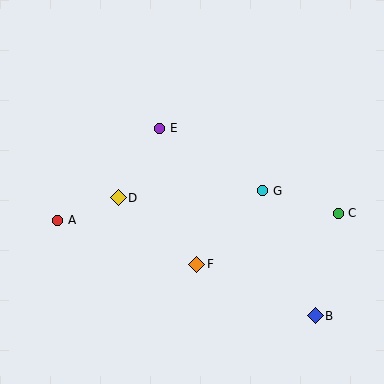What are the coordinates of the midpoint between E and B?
The midpoint between E and B is at (237, 222).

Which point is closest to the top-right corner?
Point C is closest to the top-right corner.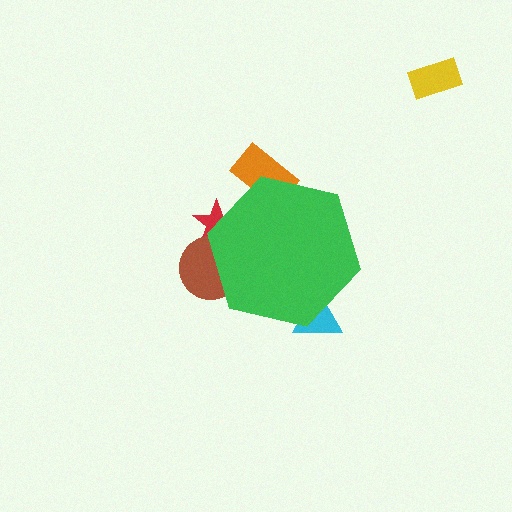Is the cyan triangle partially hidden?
Yes, the cyan triangle is partially hidden behind the green hexagon.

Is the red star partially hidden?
Yes, the red star is partially hidden behind the green hexagon.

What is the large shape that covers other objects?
A green hexagon.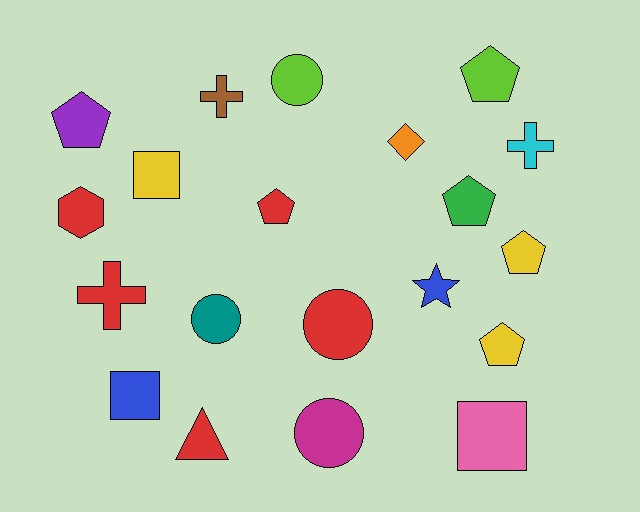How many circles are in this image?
There are 4 circles.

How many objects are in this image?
There are 20 objects.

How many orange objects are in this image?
There is 1 orange object.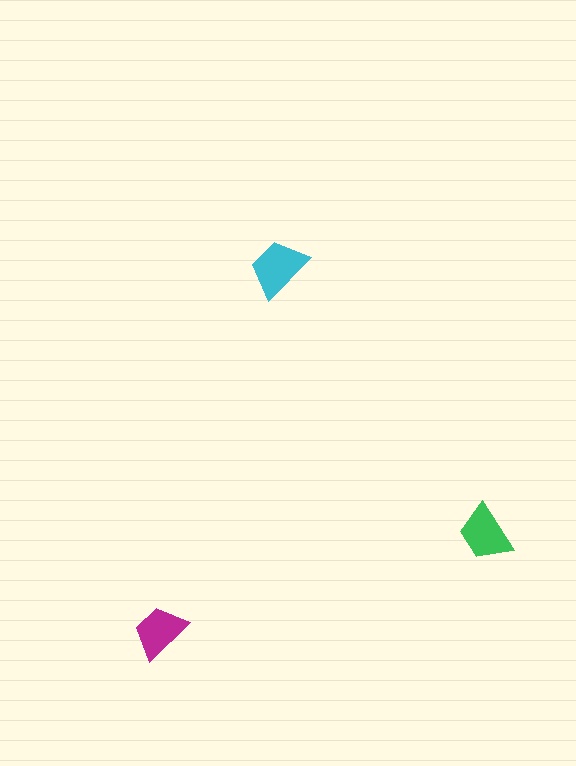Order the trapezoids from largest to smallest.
the cyan one, the green one, the magenta one.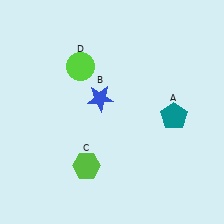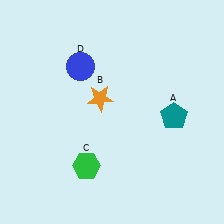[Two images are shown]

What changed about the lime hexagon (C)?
In Image 1, C is lime. In Image 2, it changed to green.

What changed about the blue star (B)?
In Image 1, B is blue. In Image 2, it changed to orange.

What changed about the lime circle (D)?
In Image 1, D is lime. In Image 2, it changed to blue.